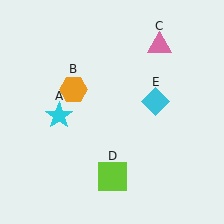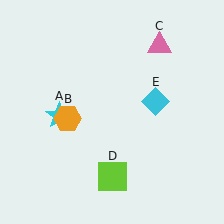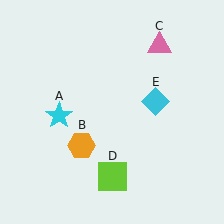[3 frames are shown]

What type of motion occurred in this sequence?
The orange hexagon (object B) rotated counterclockwise around the center of the scene.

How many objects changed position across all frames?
1 object changed position: orange hexagon (object B).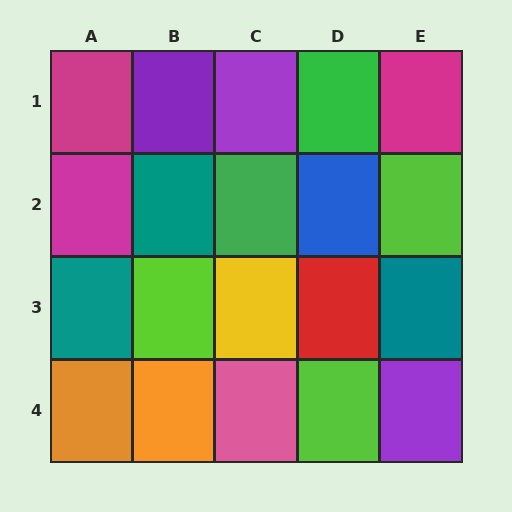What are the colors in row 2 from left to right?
Magenta, teal, green, blue, lime.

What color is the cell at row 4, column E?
Purple.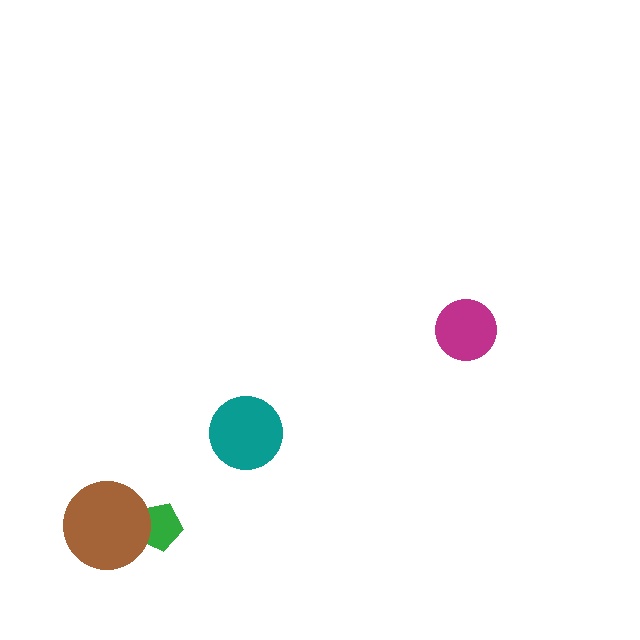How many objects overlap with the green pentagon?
1 object overlaps with the green pentagon.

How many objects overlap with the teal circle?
0 objects overlap with the teal circle.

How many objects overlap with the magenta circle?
0 objects overlap with the magenta circle.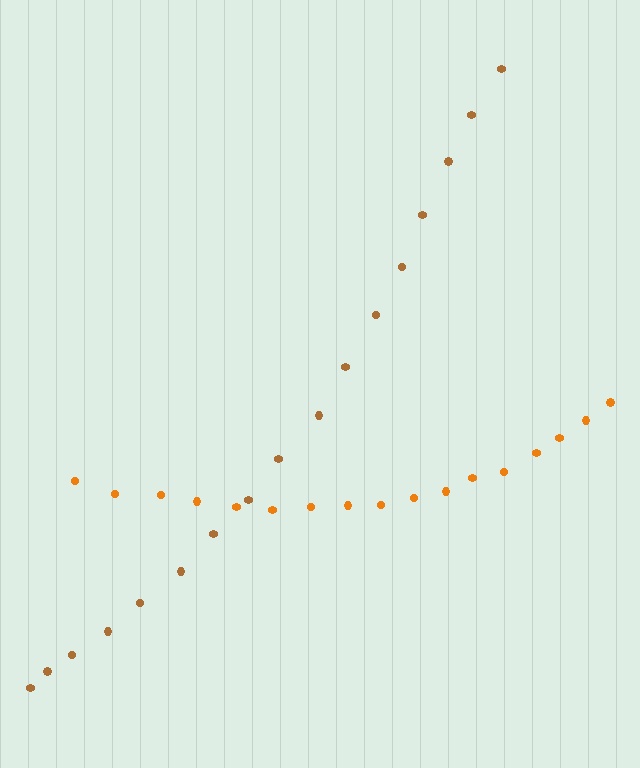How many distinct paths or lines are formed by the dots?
There are 2 distinct paths.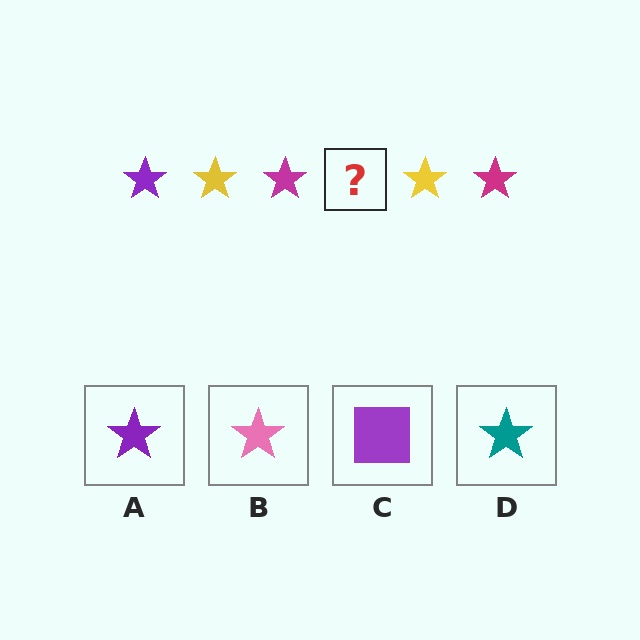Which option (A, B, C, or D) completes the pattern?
A.